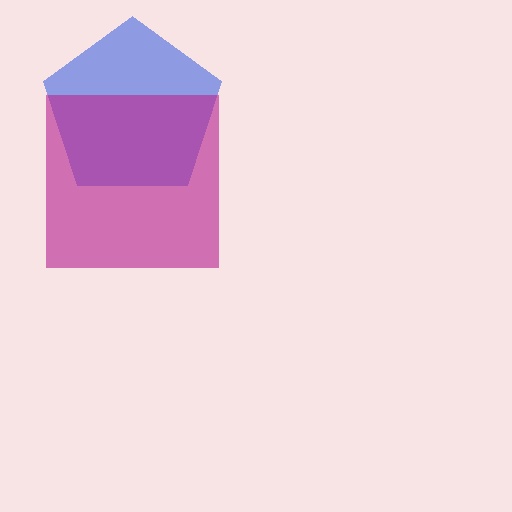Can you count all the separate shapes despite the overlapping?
Yes, there are 2 separate shapes.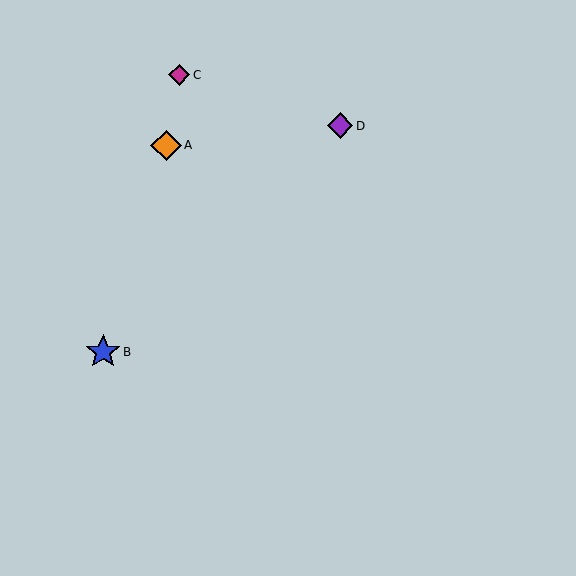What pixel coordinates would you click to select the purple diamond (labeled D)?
Click at (340, 126) to select the purple diamond D.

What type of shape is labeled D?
Shape D is a purple diamond.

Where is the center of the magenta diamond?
The center of the magenta diamond is at (179, 75).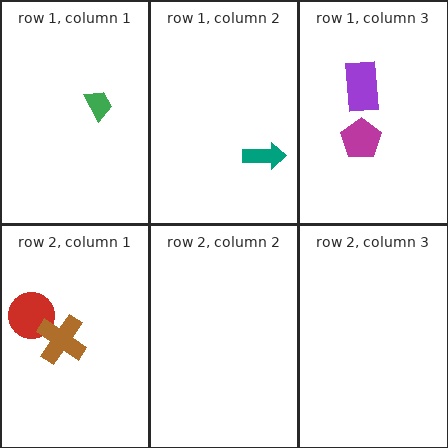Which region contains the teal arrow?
The row 1, column 2 region.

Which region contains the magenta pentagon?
The row 1, column 3 region.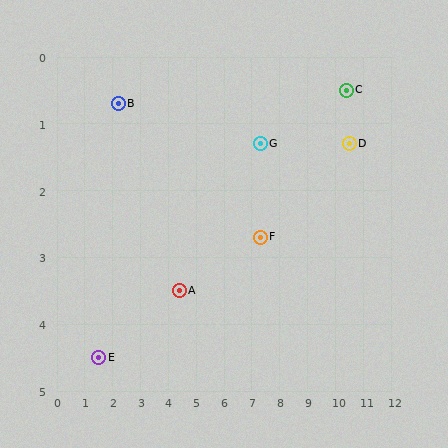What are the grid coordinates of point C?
Point C is at approximately (10.4, 0.5).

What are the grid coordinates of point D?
Point D is at approximately (10.5, 1.3).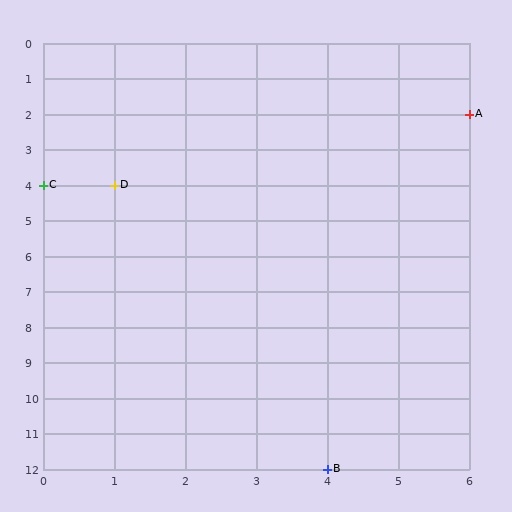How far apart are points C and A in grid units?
Points C and A are 6 columns and 2 rows apart (about 6.3 grid units diagonally).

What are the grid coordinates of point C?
Point C is at grid coordinates (0, 4).